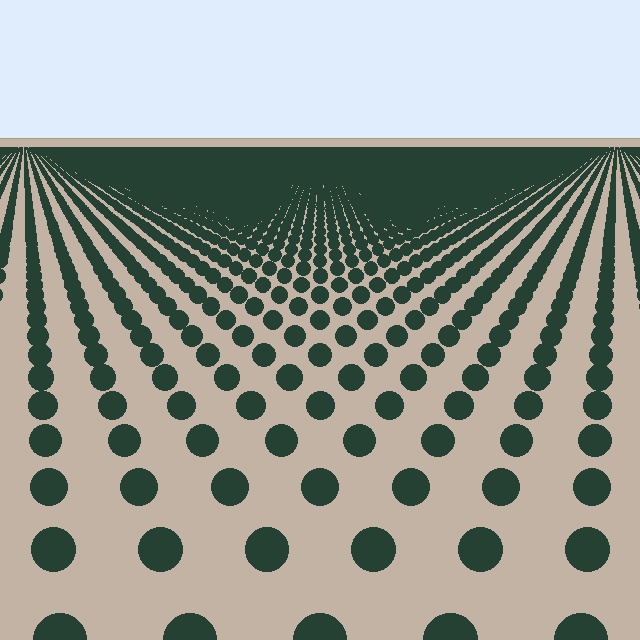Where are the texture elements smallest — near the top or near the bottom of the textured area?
Near the top.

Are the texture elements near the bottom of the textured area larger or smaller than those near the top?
Larger. Near the bottom, elements are closer to the viewer and appear at a bigger on-screen size.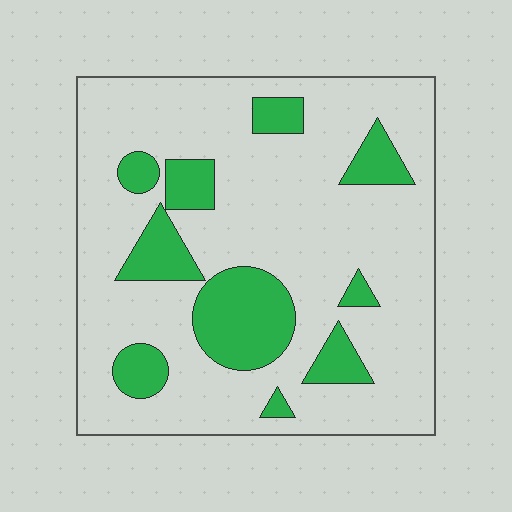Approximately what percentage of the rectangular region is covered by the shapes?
Approximately 20%.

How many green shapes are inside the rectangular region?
10.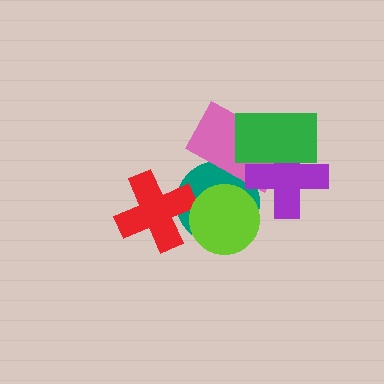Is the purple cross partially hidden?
Yes, it is partially covered by another shape.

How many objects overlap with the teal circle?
4 objects overlap with the teal circle.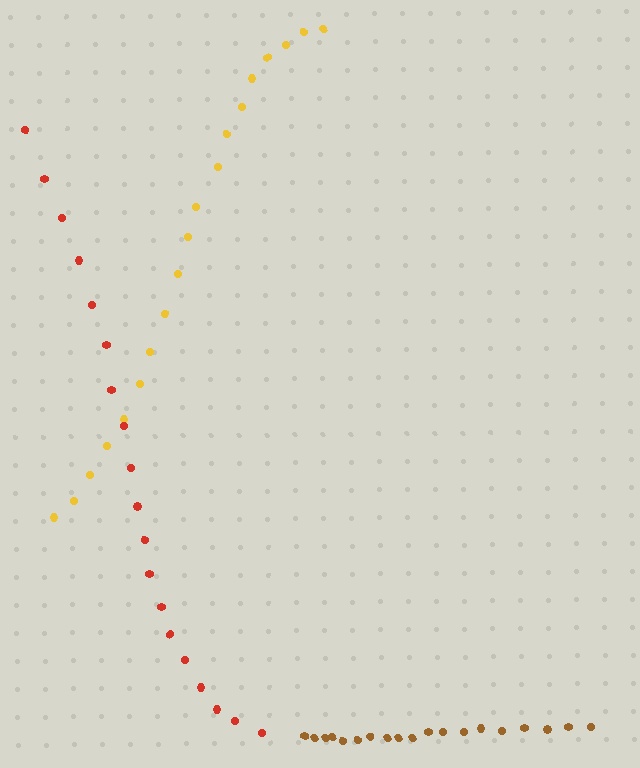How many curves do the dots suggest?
There are 3 distinct paths.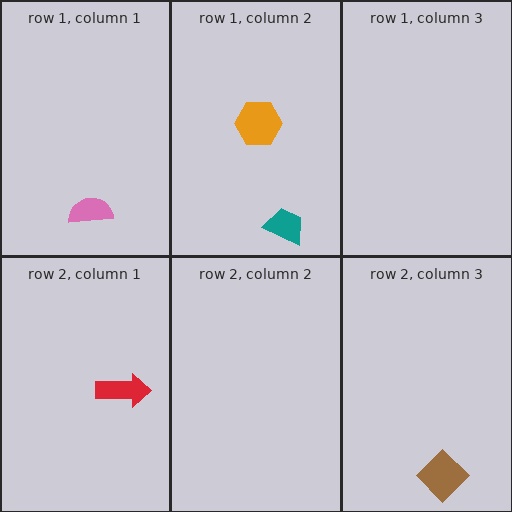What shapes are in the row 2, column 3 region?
The brown diamond.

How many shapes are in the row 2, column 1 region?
1.